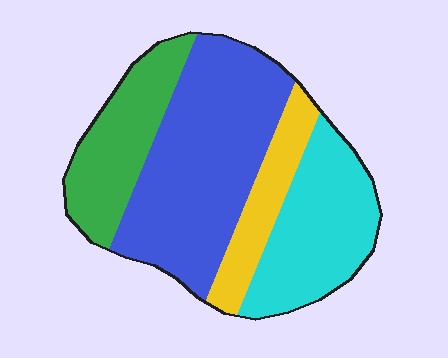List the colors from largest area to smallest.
From largest to smallest: blue, cyan, green, yellow.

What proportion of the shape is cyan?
Cyan covers roughly 25% of the shape.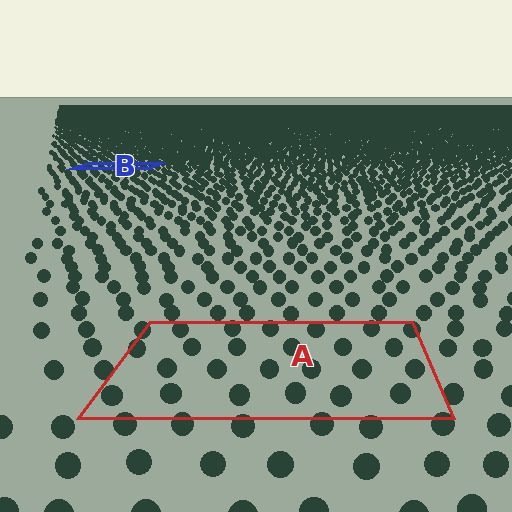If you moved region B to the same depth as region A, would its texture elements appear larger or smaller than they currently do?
They would appear larger. At a closer depth, the same texture elements are projected at a bigger on-screen size.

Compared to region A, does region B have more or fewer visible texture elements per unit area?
Region B has more texture elements per unit area — they are packed more densely because it is farther away.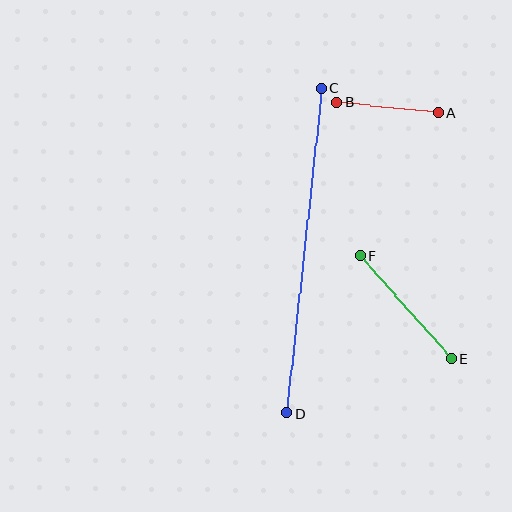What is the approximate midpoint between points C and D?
The midpoint is at approximately (304, 251) pixels.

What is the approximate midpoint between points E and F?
The midpoint is at approximately (406, 307) pixels.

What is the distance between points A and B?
The distance is approximately 102 pixels.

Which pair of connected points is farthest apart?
Points C and D are farthest apart.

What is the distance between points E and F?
The distance is approximately 137 pixels.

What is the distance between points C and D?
The distance is approximately 327 pixels.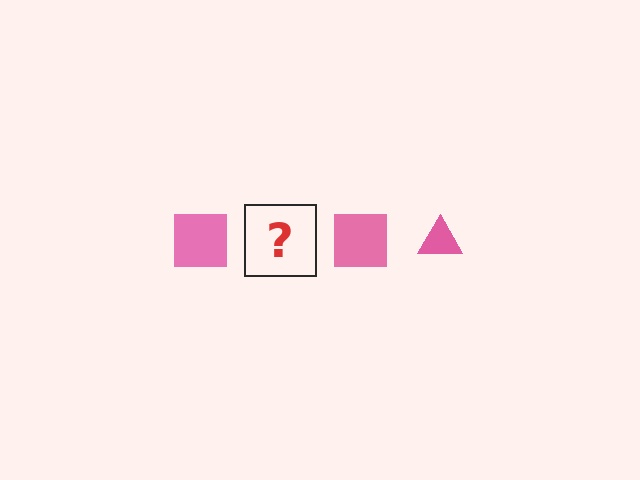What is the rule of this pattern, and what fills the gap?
The rule is that the pattern cycles through square, triangle shapes in pink. The gap should be filled with a pink triangle.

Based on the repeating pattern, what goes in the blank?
The blank should be a pink triangle.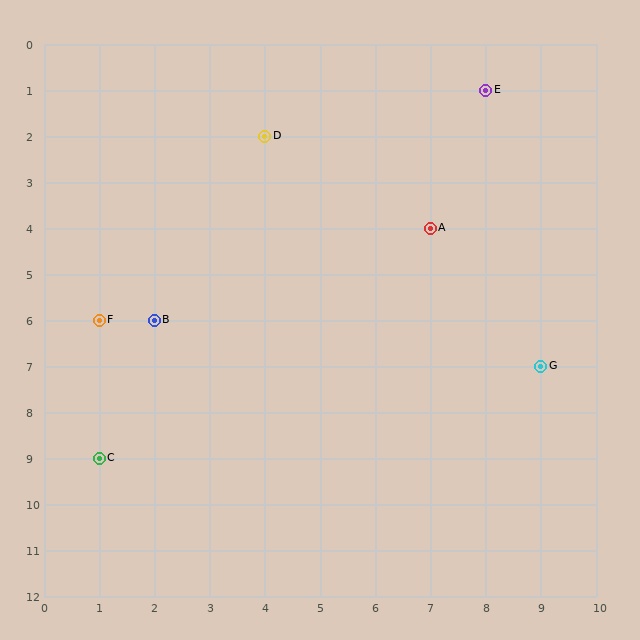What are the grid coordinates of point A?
Point A is at grid coordinates (7, 4).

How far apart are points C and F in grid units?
Points C and F are 3 rows apart.